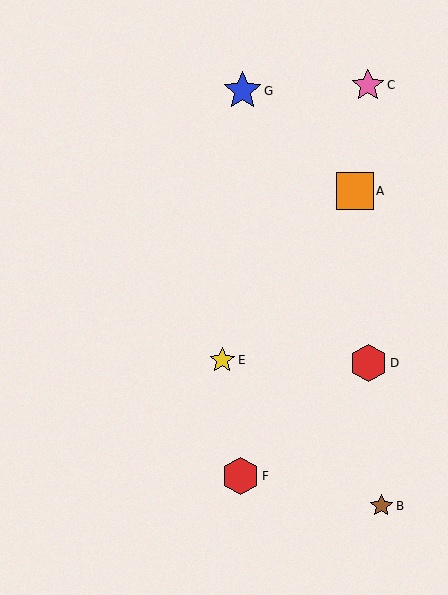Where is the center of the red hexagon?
The center of the red hexagon is at (241, 476).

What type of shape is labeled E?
Shape E is a yellow star.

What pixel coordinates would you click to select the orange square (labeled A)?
Click at (355, 191) to select the orange square A.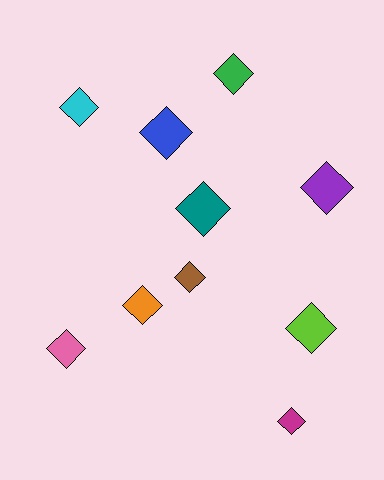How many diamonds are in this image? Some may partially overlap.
There are 10 diamonds.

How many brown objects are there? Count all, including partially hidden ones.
There is 1 brown object.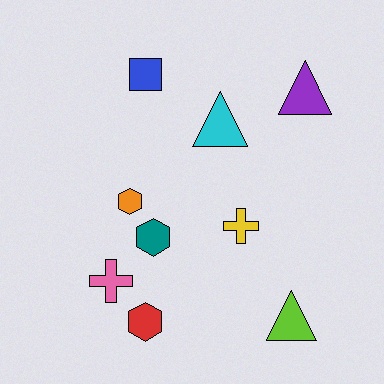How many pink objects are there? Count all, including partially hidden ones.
There is 1 pink object.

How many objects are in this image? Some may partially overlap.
There are 9 objects.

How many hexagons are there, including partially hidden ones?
There are 3 hexagons.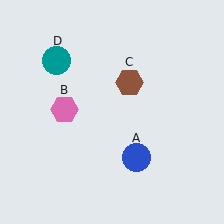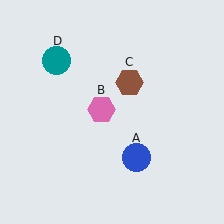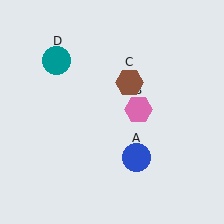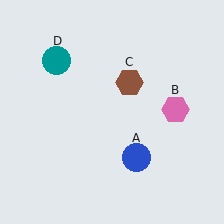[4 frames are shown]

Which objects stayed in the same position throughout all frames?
Blue circle (object A) and brown hexagon (object C) and teal circle (object D) remained stationary.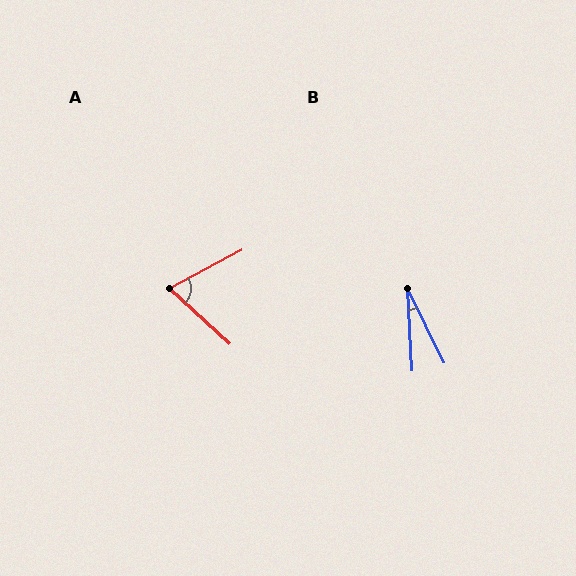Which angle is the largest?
A, at approximately 71 degrees.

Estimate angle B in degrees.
Approximately 23 degrees.